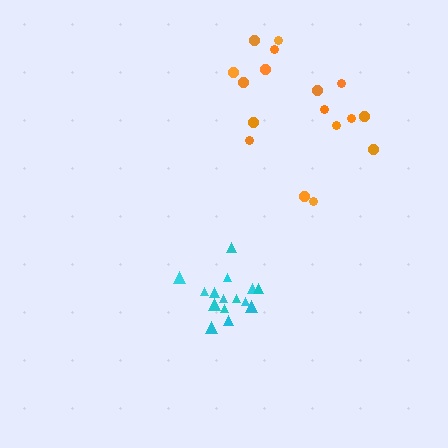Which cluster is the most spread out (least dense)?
Orange.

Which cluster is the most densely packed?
Cyan.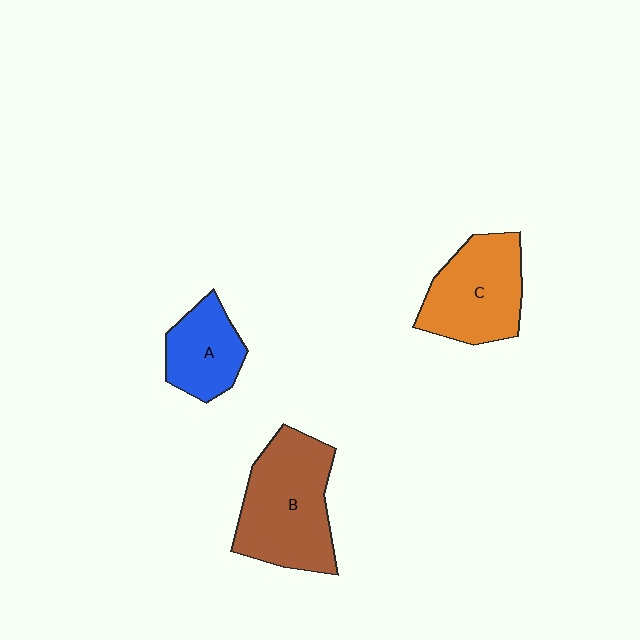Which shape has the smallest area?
Shape A (blue).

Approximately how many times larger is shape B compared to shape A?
Approximately 1.8 times.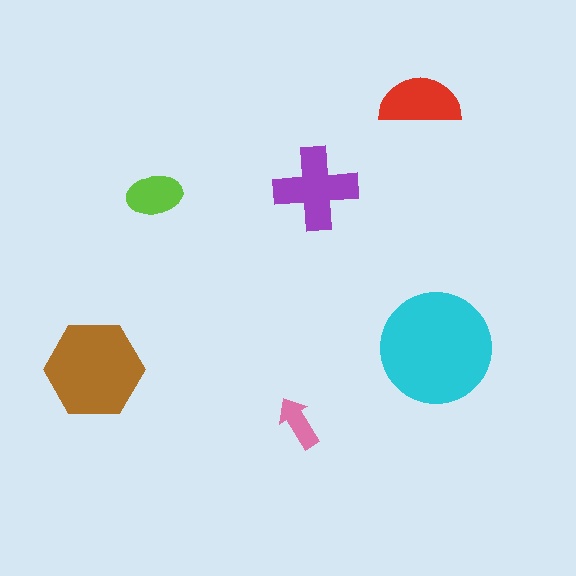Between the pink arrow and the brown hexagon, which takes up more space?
The brown hexagon.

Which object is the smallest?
The pink arrow.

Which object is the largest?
The cyan circle.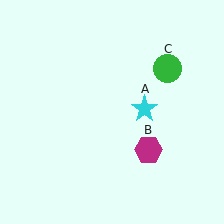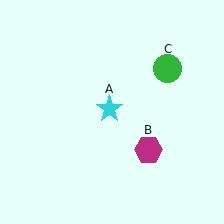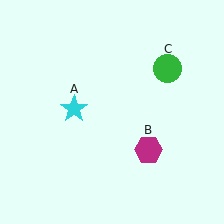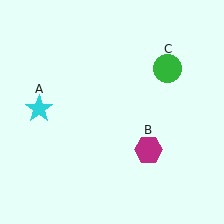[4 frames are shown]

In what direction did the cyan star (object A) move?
The cyan star (object A) moved left.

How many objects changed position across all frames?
1 object changed position: cyan star (object A).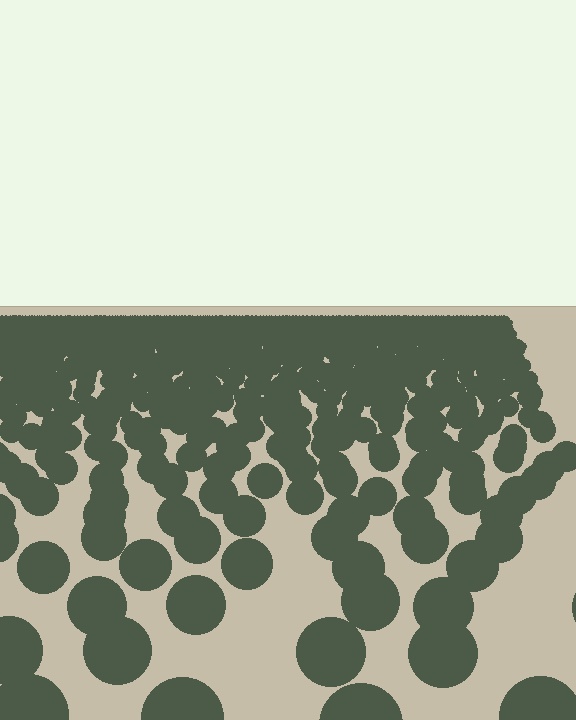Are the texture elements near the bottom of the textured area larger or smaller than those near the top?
Larger. Near the bottom, elements are closer to the viewer and appear at a bigger on-screen size.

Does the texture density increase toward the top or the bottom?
Density increases toward the top.